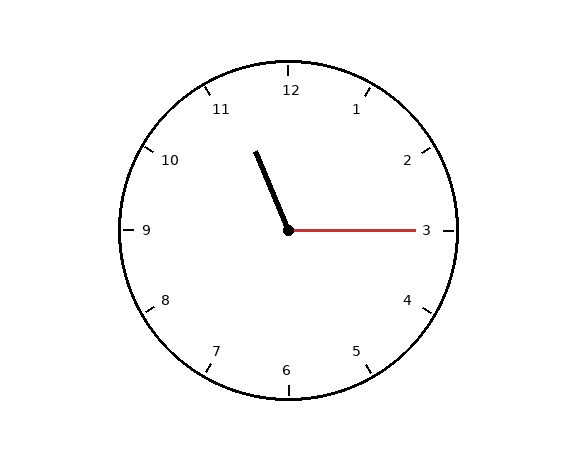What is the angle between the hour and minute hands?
Approximately 112 degrees.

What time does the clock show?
11:15.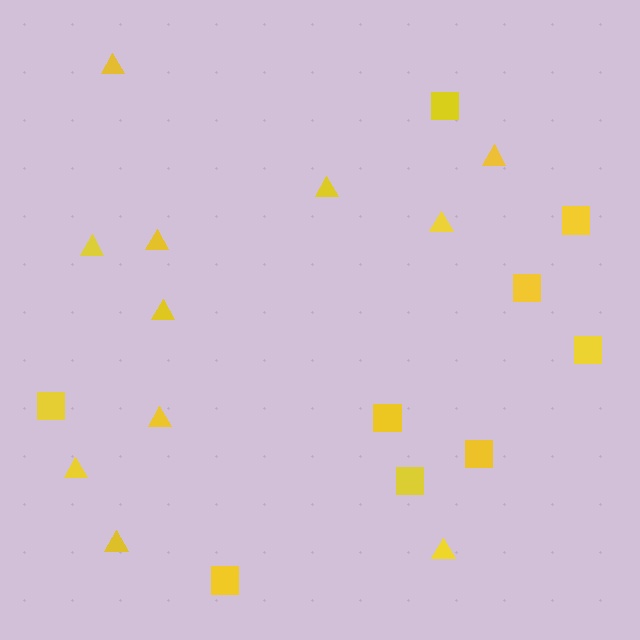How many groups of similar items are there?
There are 2 groups: one group of triangles (11) and one group of squares (9).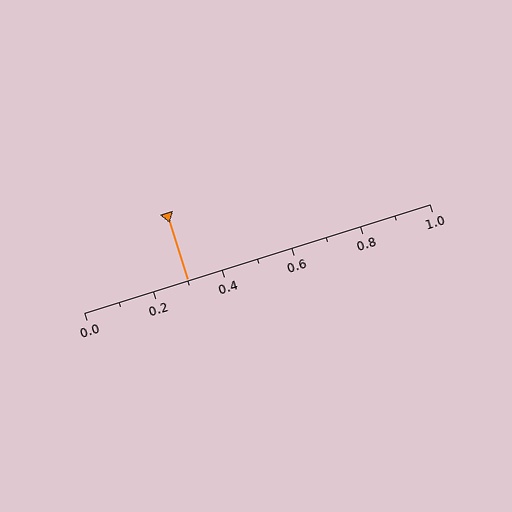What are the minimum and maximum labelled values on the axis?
The axis runs from 0.0 to 1.0.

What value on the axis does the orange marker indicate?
The marker indicates approximately 0.3.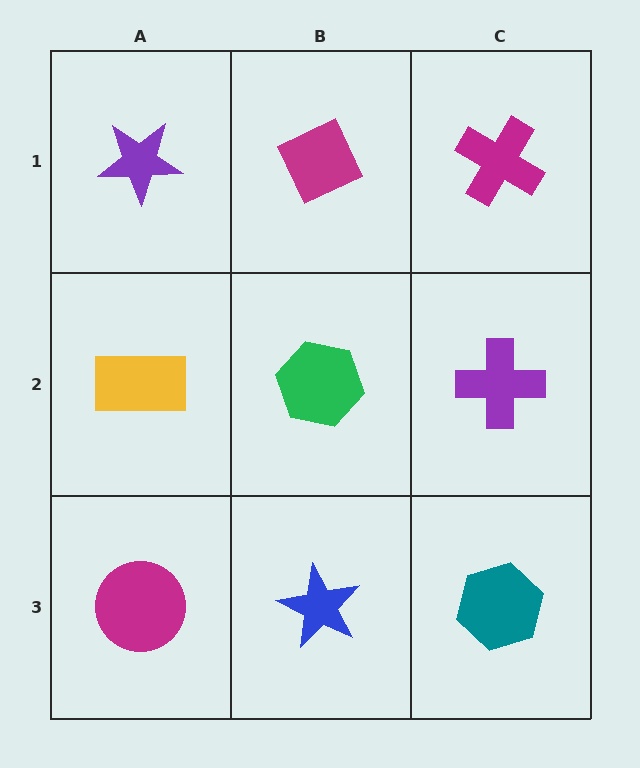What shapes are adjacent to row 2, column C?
A magenta cross (row 1, column C), a teal hexagon (row 3, column C), a green hexagon (row 2, column B).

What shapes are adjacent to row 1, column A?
A yellow rectangle (row 2, column A), a magenta diamond (row 1, column B).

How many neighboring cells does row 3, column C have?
2.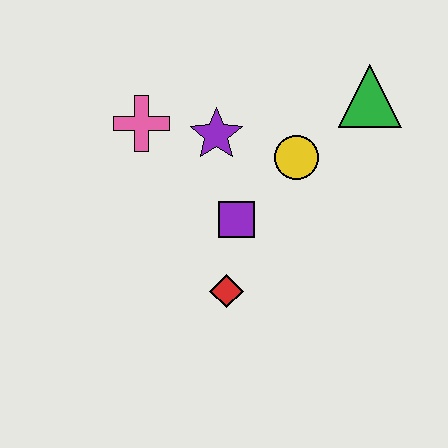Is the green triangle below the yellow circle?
No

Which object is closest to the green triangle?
The yellow circle is closest to the green triangle.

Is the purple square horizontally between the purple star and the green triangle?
Yes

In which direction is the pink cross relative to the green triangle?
The pink cross is to the left of the green triangle.